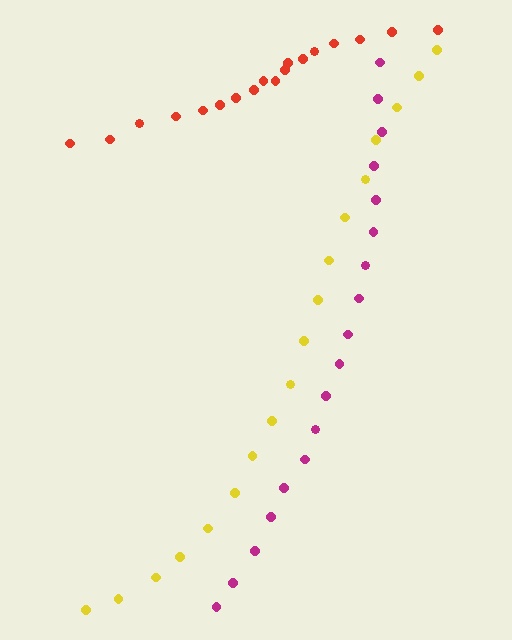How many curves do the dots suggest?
There are 3 distinct paths.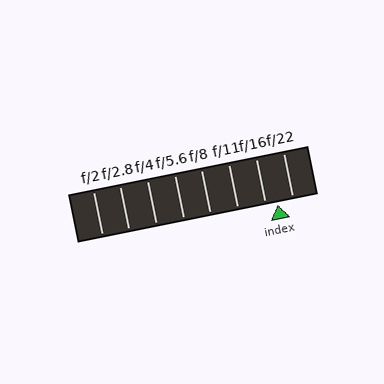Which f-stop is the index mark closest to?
The index mark is closest to f/16.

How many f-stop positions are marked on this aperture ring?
There are 8 f-stop positions marked.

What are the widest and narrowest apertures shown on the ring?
The widest aperture shown is f/2 and the narrowest is f/22.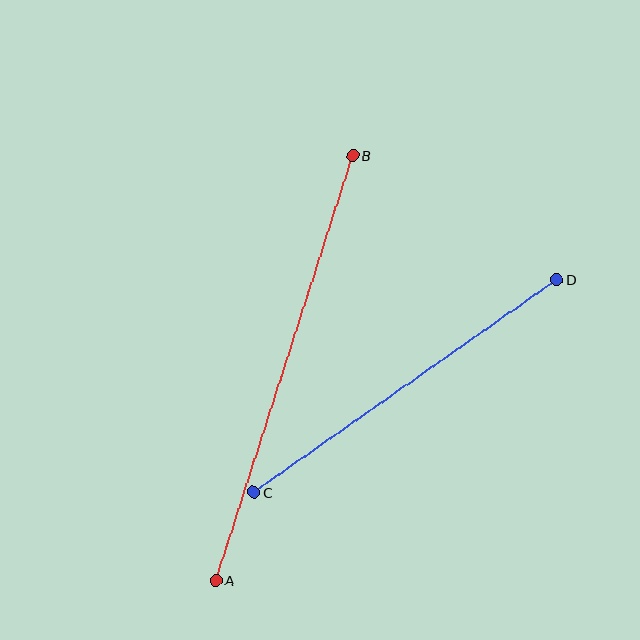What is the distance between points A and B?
The distance is approximately 447 pixels.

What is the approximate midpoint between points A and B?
The midpoint is at approximately (284, 368) pixels.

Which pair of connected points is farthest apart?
Points A and B are farthest apart.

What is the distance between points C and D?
The distance is approximately 370 pixels.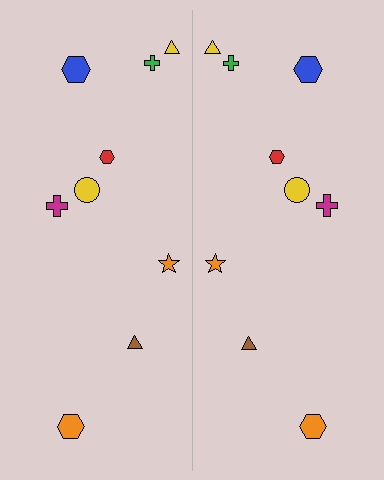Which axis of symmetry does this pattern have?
The pattern has a vertical axis of symmetry running through the center of the image.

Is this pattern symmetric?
Yes, this pattern has bilateral (reflection) symmetry.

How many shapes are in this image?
There are 18 shapes in this image.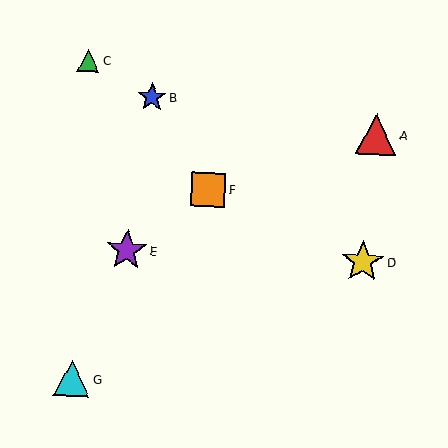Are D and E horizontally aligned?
Yes, both are at y≈262.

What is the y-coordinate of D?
Object D is at y≈262.